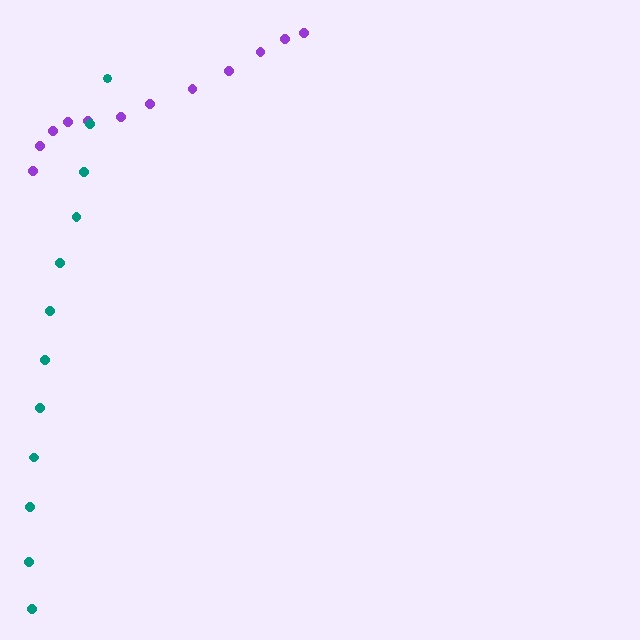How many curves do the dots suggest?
There are 2 distinct paths.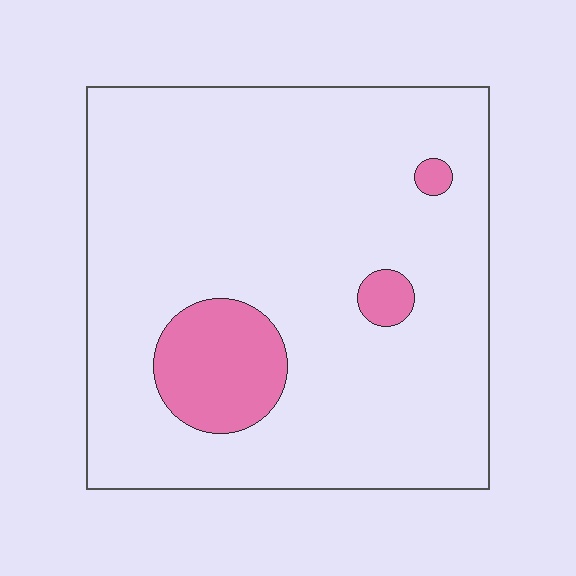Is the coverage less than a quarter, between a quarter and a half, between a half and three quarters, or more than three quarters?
Less than a quarter.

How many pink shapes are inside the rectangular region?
3.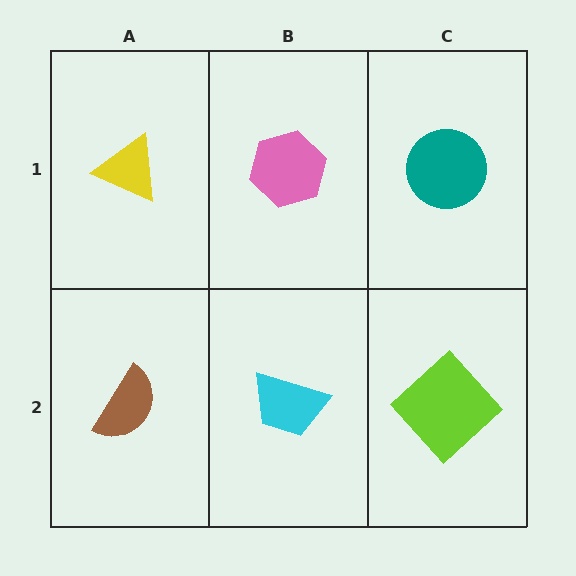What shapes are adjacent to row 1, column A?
A brown semicircle (row 2, column A), a pink hexagon (row 1, column B).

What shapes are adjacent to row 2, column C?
A teal circle (row 1, column C), a cyan trapezoid (row 2, column B).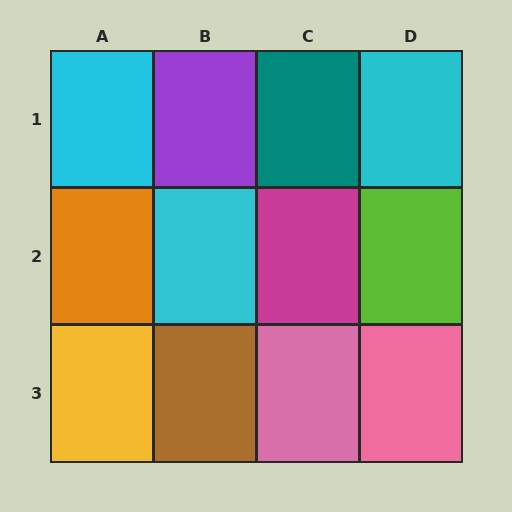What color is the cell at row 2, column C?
Magenta.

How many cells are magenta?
1 cell is magenta.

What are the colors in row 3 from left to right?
Yellow, brown, pink, pink.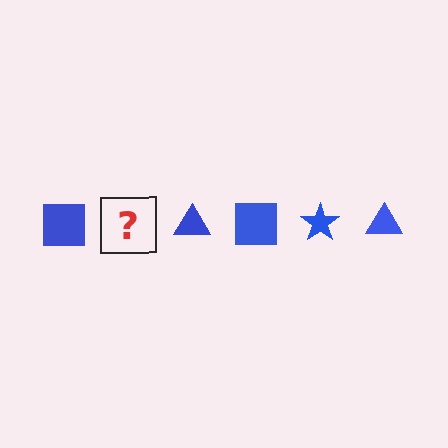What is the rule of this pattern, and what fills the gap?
The rule is that the pattern cycles through square, star, triangle shapes in blue. The gap should be filled with a blue star.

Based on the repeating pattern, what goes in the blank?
The blank should be a blue star.